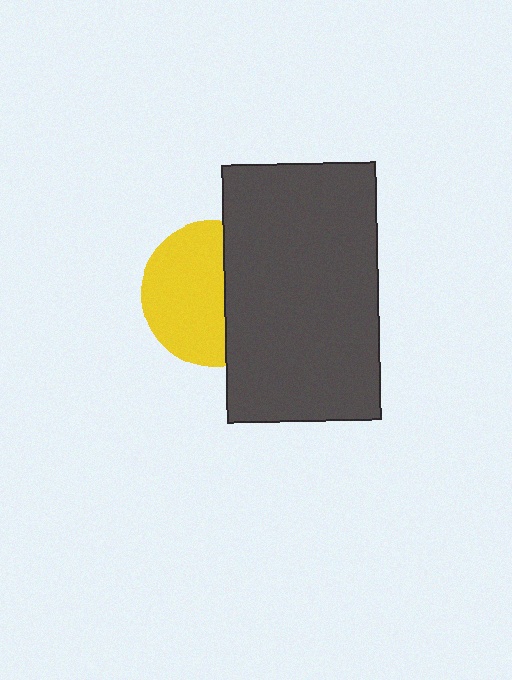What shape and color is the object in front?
The object in front is a dark gray rectangle.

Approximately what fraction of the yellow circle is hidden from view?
Roughly 41% of the yellow circle is hidden behind the dark gray rectangle.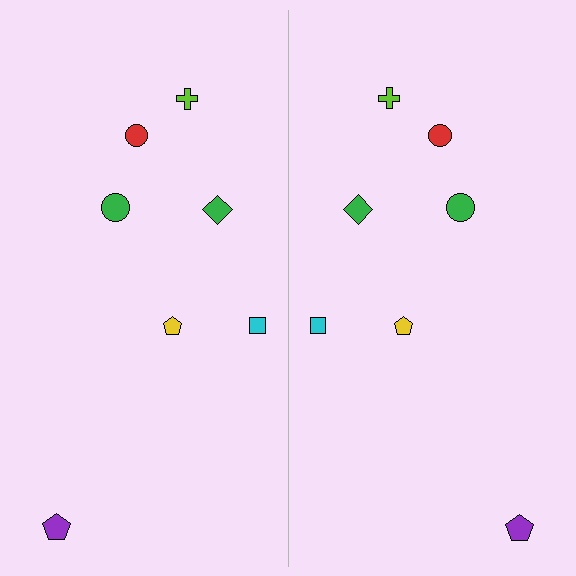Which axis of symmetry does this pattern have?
The pattern has a vertical axis of symmetry running through the center of the image.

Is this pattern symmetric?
Yes, this pattern has bilateral (reflection) symmetry.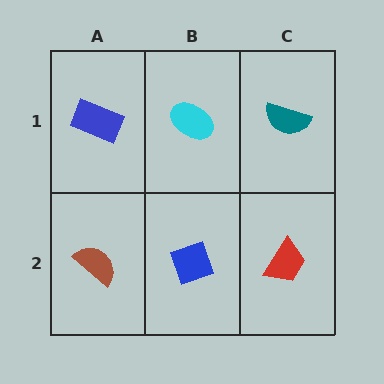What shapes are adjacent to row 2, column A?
A blue rectangle (row 1, column A), a blue diamond (row 2, column B).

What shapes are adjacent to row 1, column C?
A red trapezoid (row 2, column C), a cyan ellipse (row 1, column B).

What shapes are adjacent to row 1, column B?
A blue diamond (row 2, column B), a blue rectangle (row 1, column A), a teal semicircle (row 1, column C).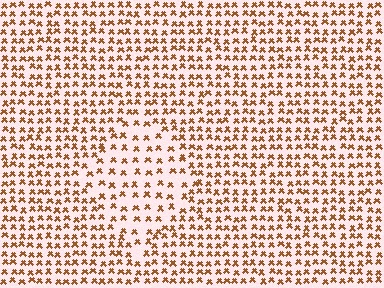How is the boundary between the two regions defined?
The boundary is defined by a change in element density (approximately 1.8x ratio). All elements are the same color, size, and shape.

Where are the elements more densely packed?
The elements are more densely packed outside the diamond boundary.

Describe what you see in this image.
The image contains small brown elements arranged at two different densities. A diamond-shaped region is visible where the elements are less densely packed than the surrounding area.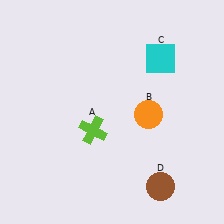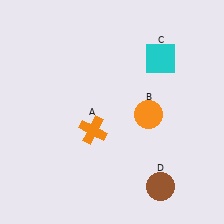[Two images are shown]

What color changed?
The cross (A) changed from lime in Image 1 to orange in Image 2.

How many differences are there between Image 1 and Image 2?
There is 1 difference between the two images.